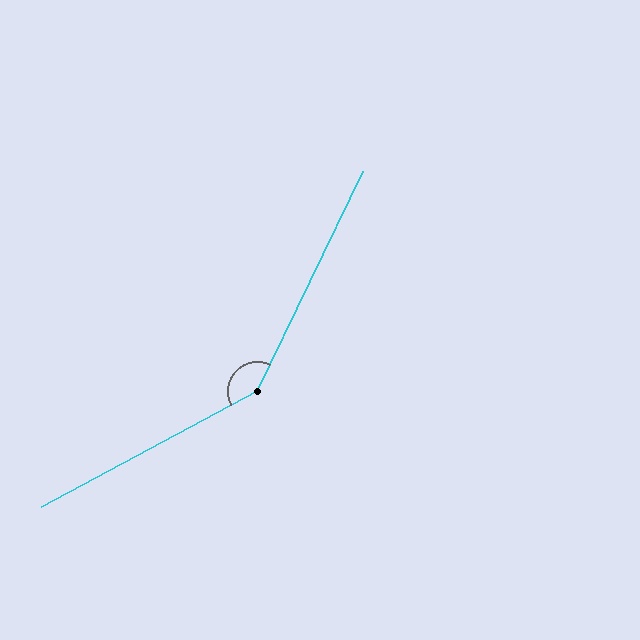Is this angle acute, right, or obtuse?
It is obtuse.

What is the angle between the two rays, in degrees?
Approximately 144 degrees.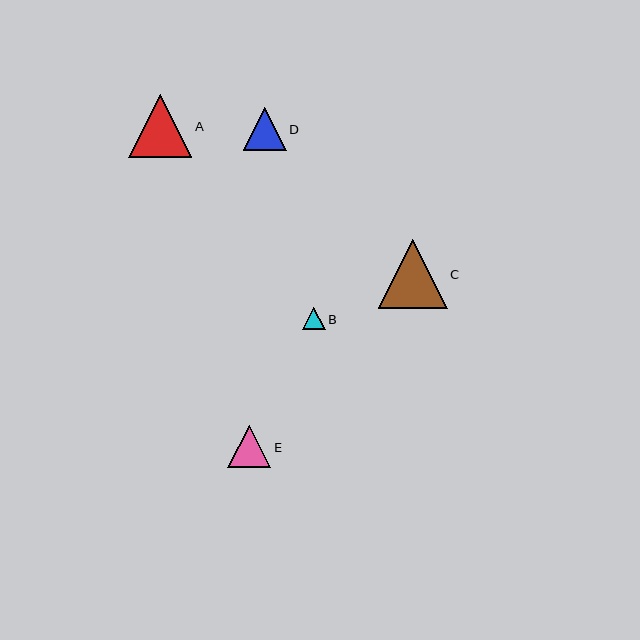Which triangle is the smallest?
Triangle B is the smallest with a size of approximately 22 pixels.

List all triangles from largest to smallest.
From largest to smallest: C, A, D, E, B.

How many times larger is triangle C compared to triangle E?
Triangle C is approximately 1.6 times the size of triangle E.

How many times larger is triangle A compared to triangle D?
Triangle A is approximately 1.5 times the size of triangle D.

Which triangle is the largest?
Triangle C is the largest with a size of approximately 69 pixels.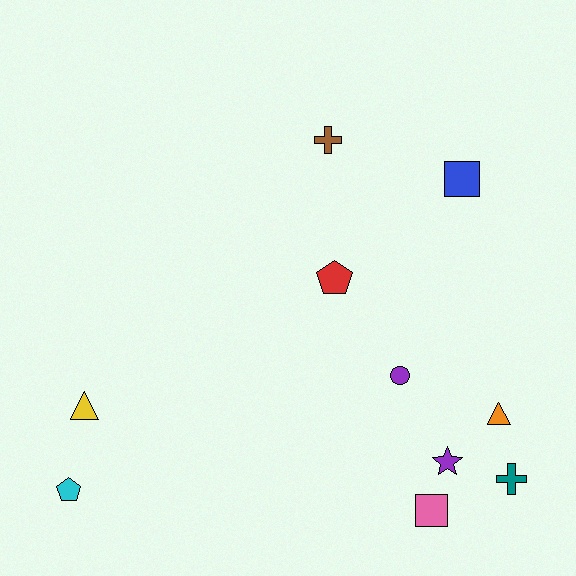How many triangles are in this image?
There are 2 triangles.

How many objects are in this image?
There are 10 objects.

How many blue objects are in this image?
There is 1 blue object.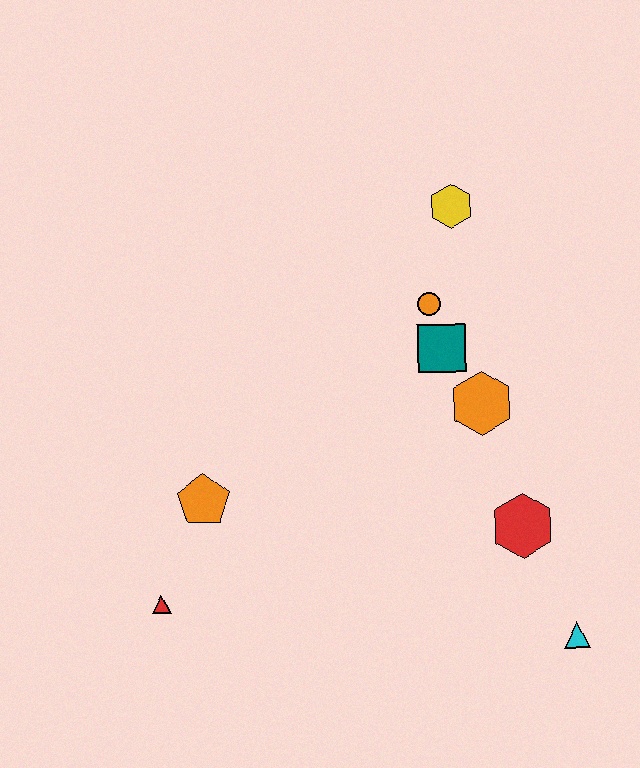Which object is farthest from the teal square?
The red triangle is farthest from the teal square.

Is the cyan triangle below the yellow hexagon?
Yes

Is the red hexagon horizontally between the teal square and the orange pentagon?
No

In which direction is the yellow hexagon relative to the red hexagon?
The yellow hexagon is above the red hexagon.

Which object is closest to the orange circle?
The teal square is closest to the orange circle.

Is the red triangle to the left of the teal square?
Yes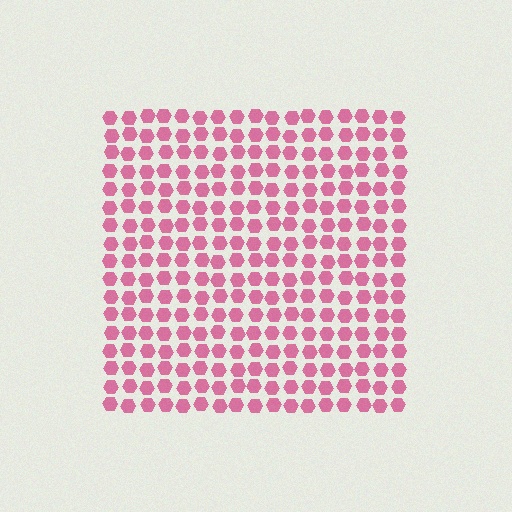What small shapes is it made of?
It is made of small hexagons.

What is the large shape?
The large shape is a square.